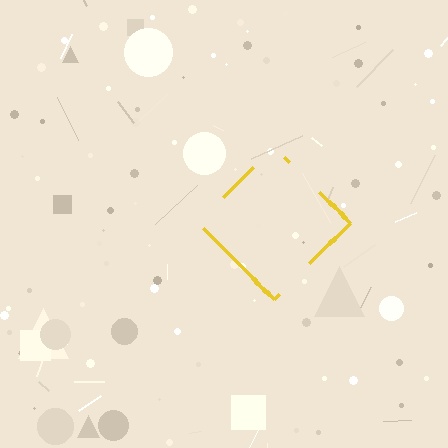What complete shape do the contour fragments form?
The contour fragments form a diamond.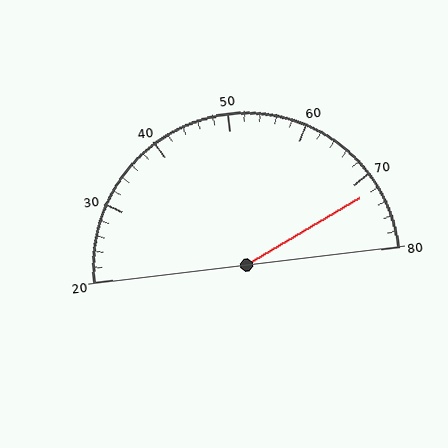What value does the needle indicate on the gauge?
The needle indicates approximately 72.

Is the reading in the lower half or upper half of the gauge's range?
The reading is in the upper half of the range (20 to 80).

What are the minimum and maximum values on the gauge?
The gauge ranges from 20 to 80.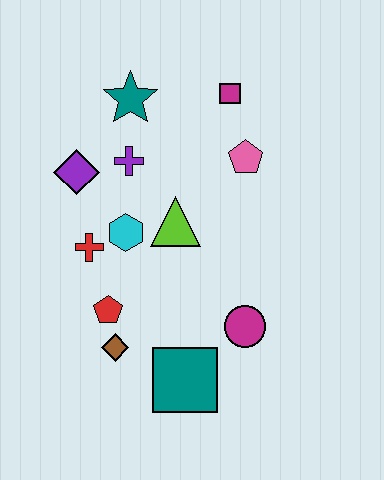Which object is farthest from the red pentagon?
The magenta square is farthest from the red pentagon.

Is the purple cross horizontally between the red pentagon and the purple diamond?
No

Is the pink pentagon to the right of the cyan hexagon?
Yes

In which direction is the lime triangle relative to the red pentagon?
The lime triangle is above the red pentagon.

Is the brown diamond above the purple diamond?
No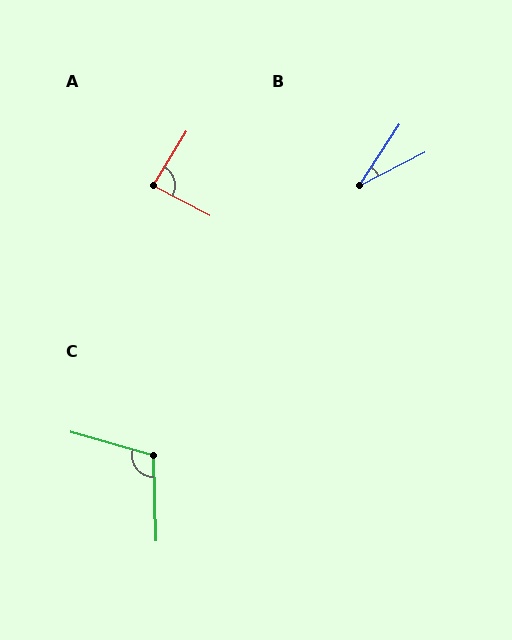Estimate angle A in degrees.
Approximately 86 degrees.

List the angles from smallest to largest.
B (29°), A (86°), C (108°).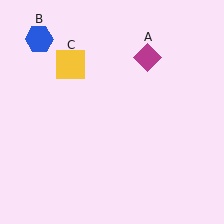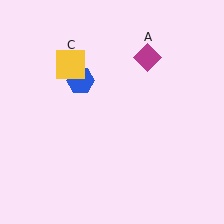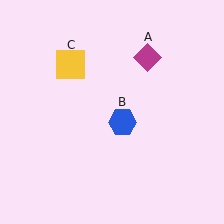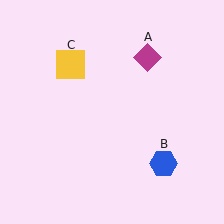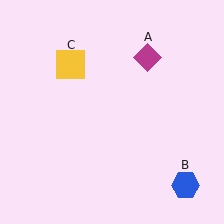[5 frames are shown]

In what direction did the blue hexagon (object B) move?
The blue hexagon (object B) moved down and to the right.